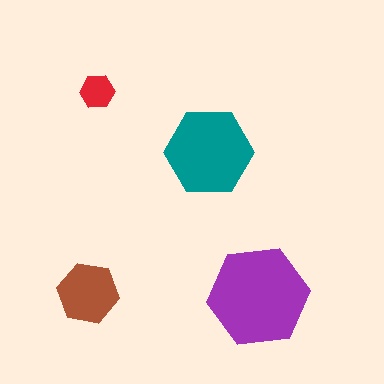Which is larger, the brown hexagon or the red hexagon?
The brown one.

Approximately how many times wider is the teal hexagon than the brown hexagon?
About 1.5 times wider.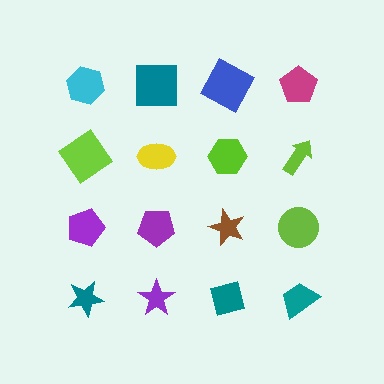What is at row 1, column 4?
A magenta pentagon.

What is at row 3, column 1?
A purple pentagon.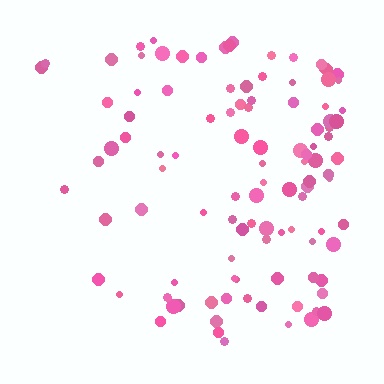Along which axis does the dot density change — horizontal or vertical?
Horizontal.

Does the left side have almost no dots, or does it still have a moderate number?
Still a moderate number, just noticeably fewer than the right.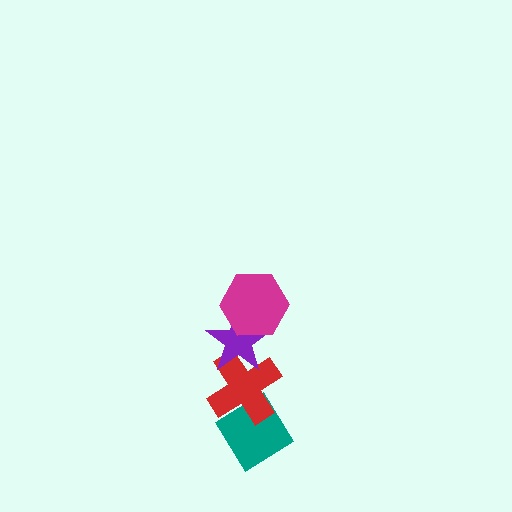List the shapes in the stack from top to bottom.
From top to bottom: the magenta hexagon, the purple star, the red cross, the teal diamond.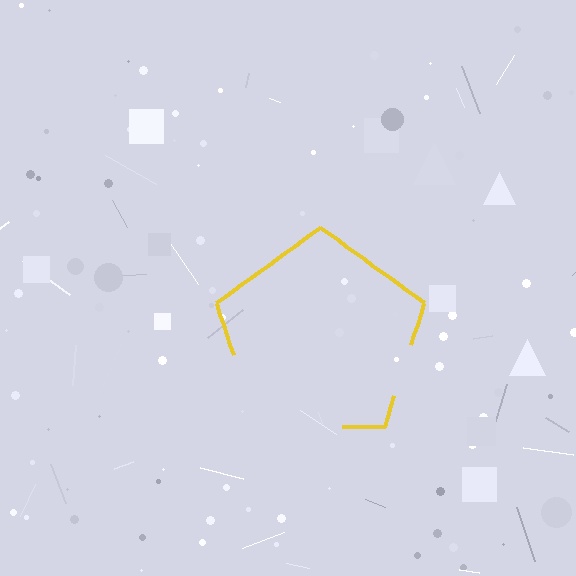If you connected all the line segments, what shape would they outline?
They would outline a pentagon.